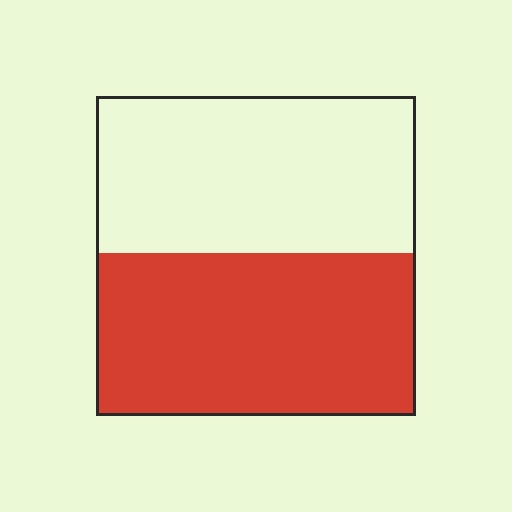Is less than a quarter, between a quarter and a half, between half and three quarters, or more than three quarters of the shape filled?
Between half and three quarters.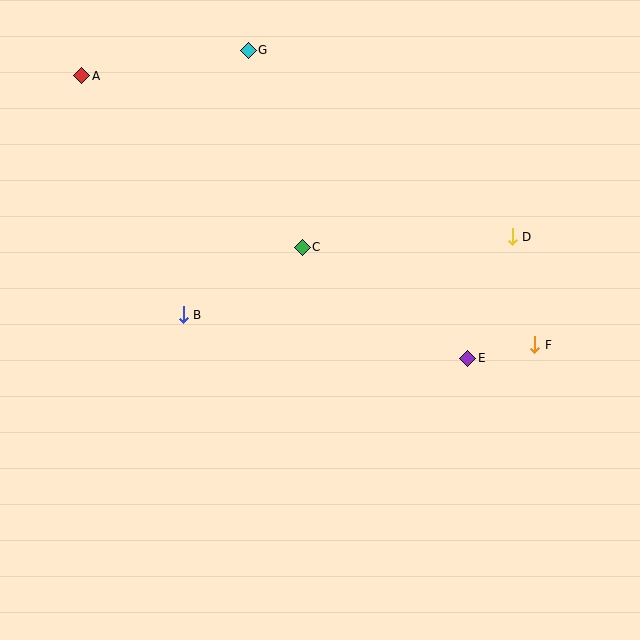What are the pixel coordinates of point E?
Point E is at (468, 358).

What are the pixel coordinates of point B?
Point B is at (183, 315).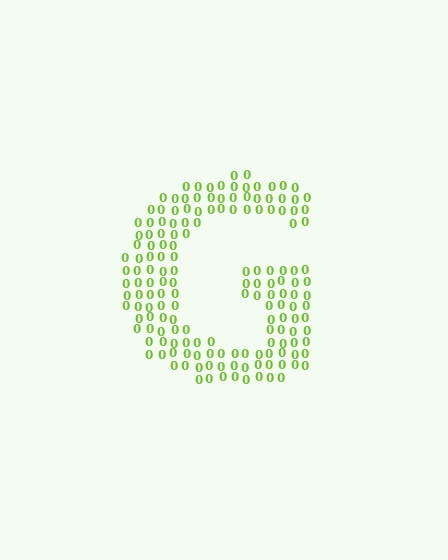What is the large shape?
The large shape is the letter G.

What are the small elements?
The small elements are digit 0's.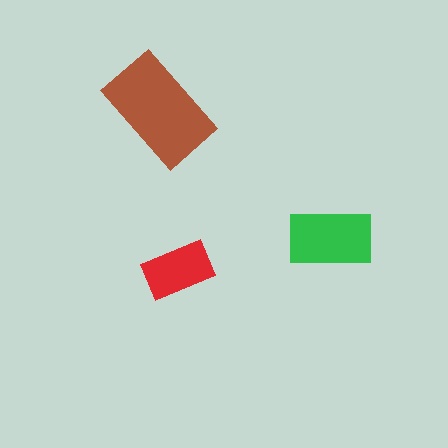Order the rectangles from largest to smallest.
the brown one, the green one, the red one.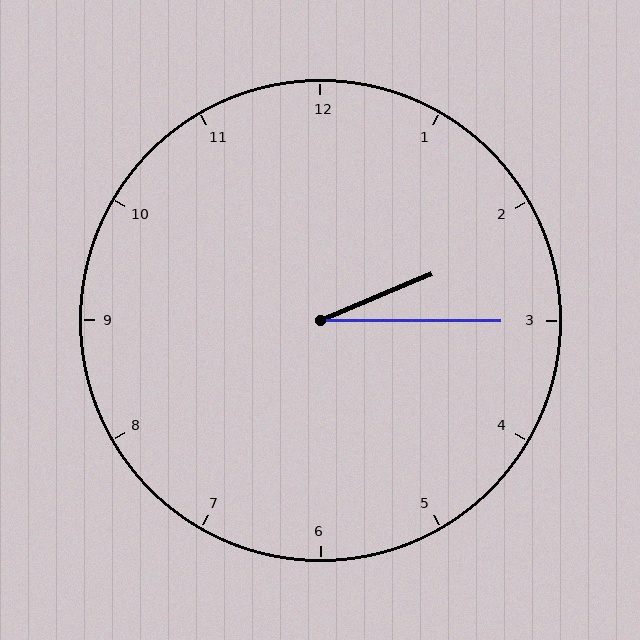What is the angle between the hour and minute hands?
Approximately 22 degrees.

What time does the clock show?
2:15.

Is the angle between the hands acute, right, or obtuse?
It is acute.